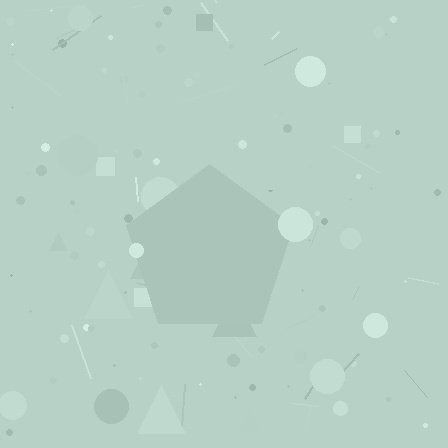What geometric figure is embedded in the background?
A pentagon is embedded in the background.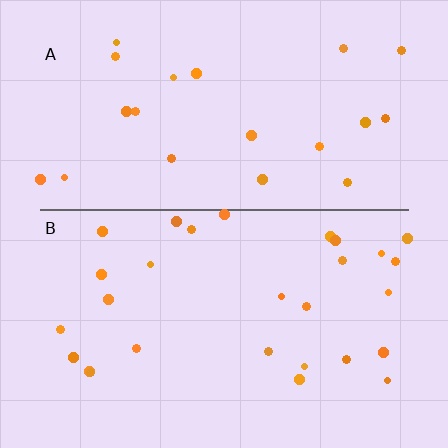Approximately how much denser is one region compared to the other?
Approximately 1.4× — region B over region A.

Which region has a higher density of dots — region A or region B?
B (the bottom).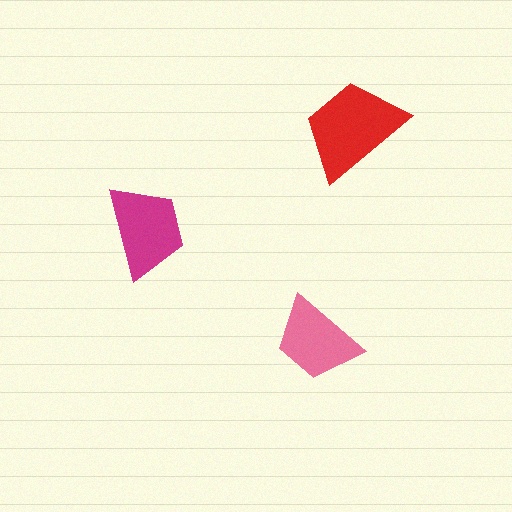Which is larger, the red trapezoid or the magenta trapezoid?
The red one.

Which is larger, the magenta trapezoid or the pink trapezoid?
The magenta one.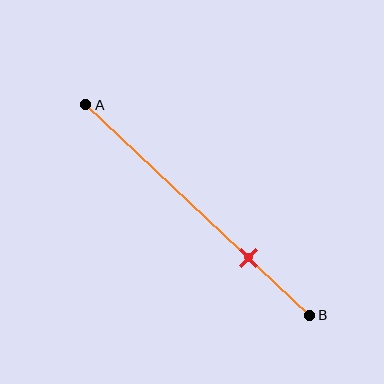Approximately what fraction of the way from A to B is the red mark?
The red mark is approximately 75% of the way from A to B.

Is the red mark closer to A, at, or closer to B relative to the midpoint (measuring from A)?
The red mark is closer to point B than the midpoint of segment AB.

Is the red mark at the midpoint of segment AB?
No, the mark is at about 75% from A, not at the 50% midpoint.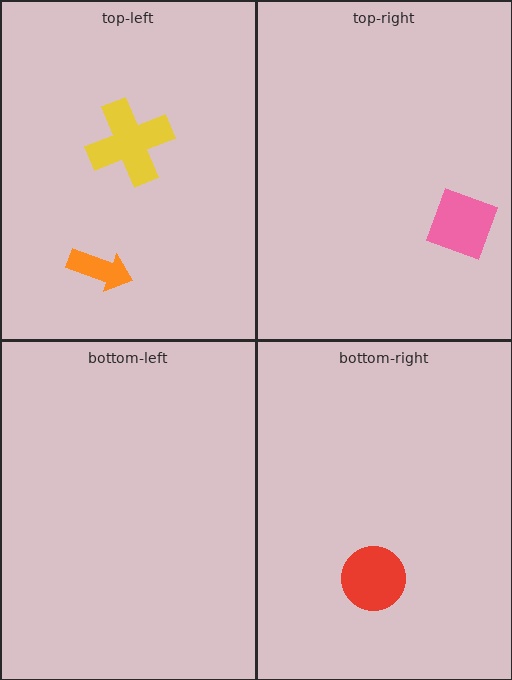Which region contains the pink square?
The top-right region.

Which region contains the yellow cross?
The top-left region.